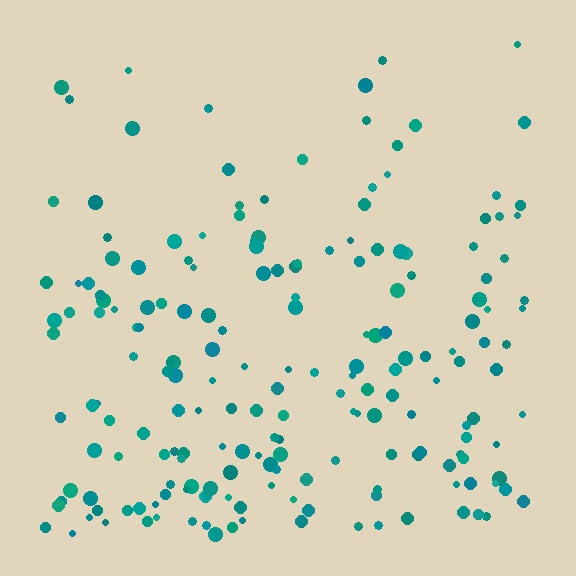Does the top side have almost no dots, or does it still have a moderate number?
Still a moderate number, just noticeably fewer than the bottom.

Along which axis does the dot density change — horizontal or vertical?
Vertical.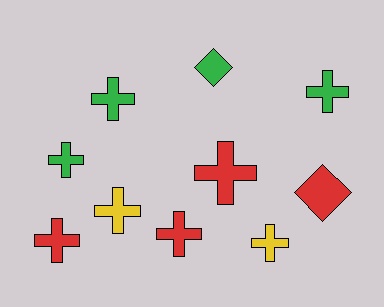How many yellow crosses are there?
There are 2 yellow crosses.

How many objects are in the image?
There are 10 objects.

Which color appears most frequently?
Red, with 4 objects.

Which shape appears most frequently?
Cross, with 8 objects.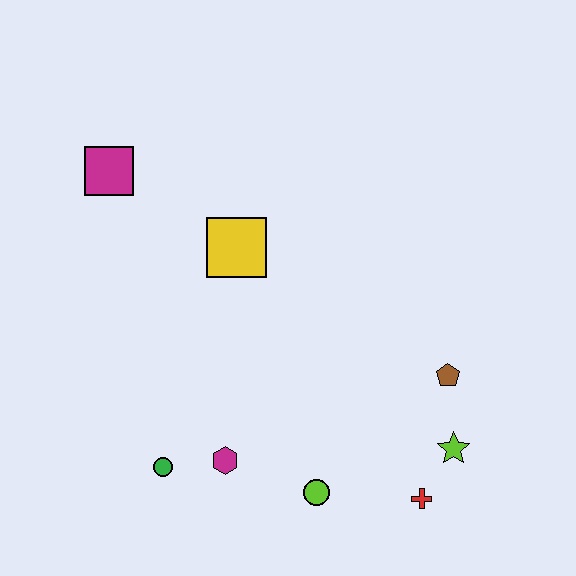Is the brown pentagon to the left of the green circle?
No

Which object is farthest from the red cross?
The magenta square is farthest from the red cross.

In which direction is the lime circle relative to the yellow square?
The lime circle is below the yellow square.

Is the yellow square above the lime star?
Yes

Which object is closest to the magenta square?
The yellow square is closest to the magenta square.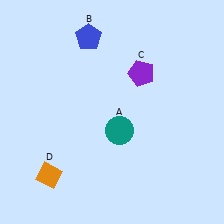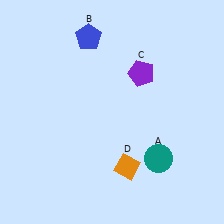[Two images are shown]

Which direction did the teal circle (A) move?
The teal circle (A) moved right.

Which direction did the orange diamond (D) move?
The orange diamond (D) moved right.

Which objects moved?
The objects that moved are: the teal circle (A), the orange diamond (D).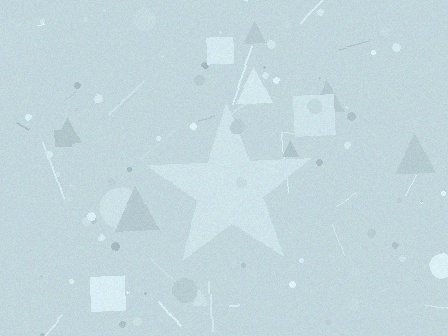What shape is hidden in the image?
A star is hidden in the image.